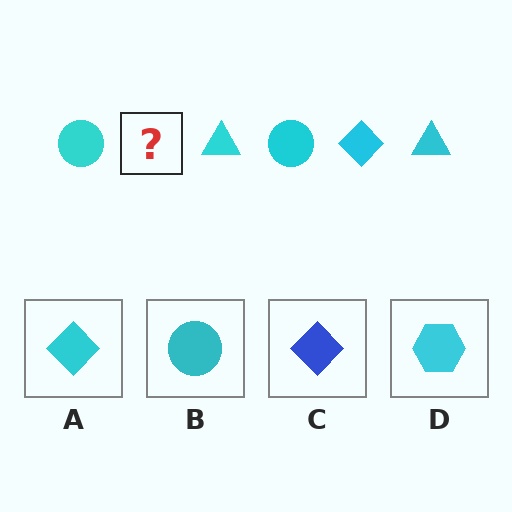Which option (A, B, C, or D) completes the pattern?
A.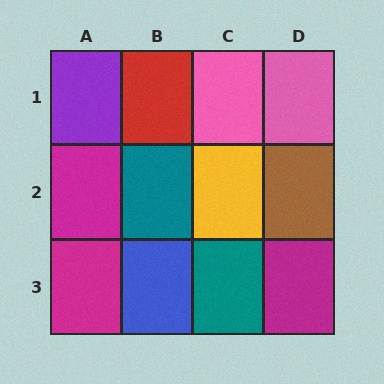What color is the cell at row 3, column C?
Teal.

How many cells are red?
1 cell is red.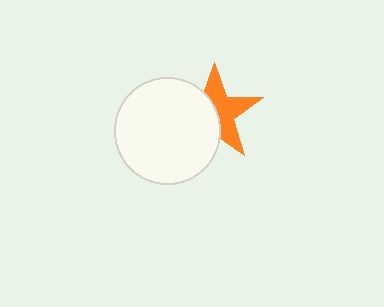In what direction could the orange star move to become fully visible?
The orange star could move right. That would shift it out from behind the white circle entirely.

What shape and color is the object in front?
The object in front is a white circle.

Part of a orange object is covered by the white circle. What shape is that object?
It is a star.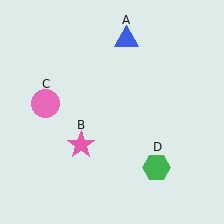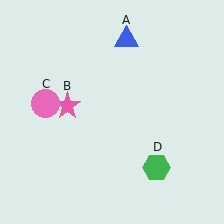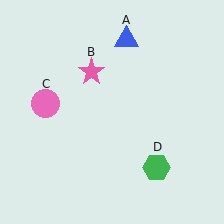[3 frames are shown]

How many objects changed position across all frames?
1 object changed position: pink star (object B).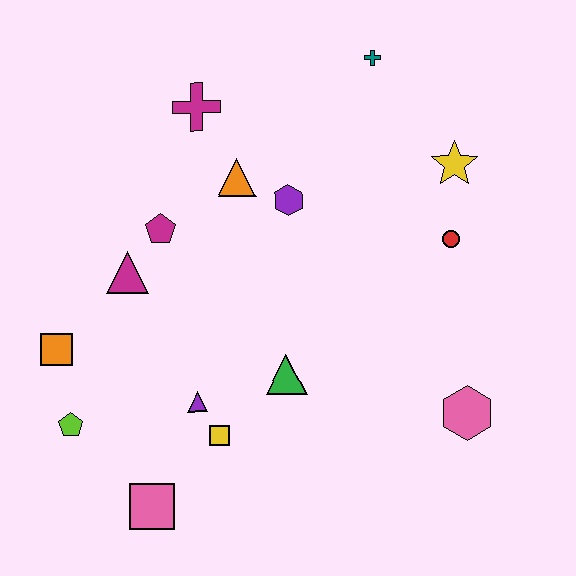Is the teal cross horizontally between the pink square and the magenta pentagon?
No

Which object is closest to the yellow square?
The purple triangle is closest to the yellow square.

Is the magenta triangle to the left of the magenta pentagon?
Yes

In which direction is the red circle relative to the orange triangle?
The red circle is to the right of the orange triangle.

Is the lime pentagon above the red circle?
No